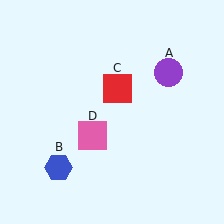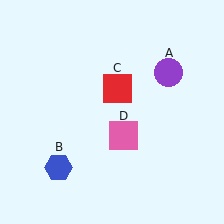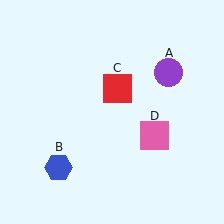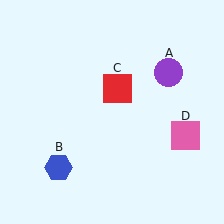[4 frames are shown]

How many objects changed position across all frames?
1 object changed position: pink square (object D).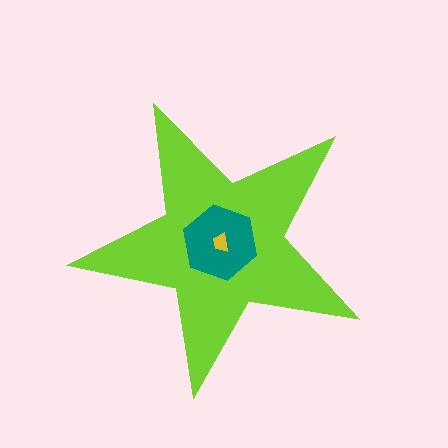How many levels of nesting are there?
3.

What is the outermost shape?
The lime star.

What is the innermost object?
The yellow trapezoid.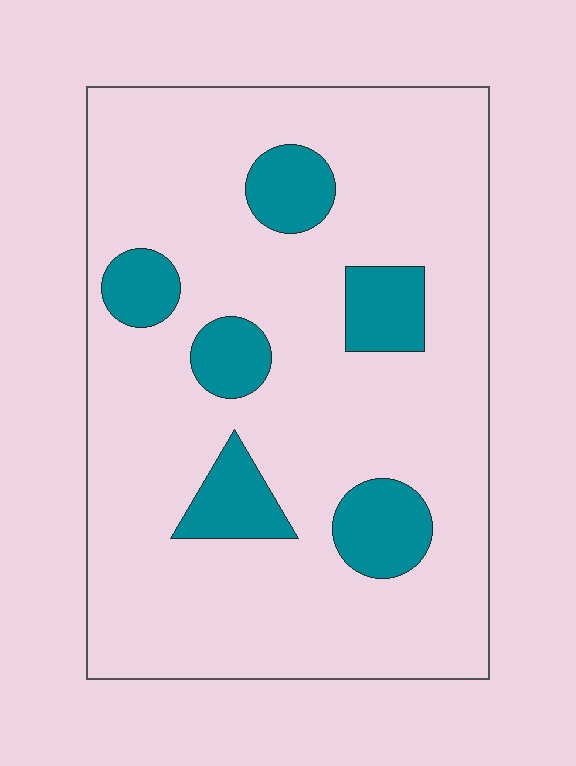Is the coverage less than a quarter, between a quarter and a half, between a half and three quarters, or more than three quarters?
Less than a quarter.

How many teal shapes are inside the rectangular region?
6.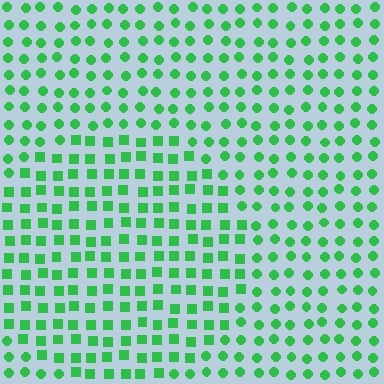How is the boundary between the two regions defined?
The boundary is defined by a change in element shape: squares inside vs. circles outside. All elements share the same color and spacing.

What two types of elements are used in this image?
The image uses squares inside the circle region and circles outside it.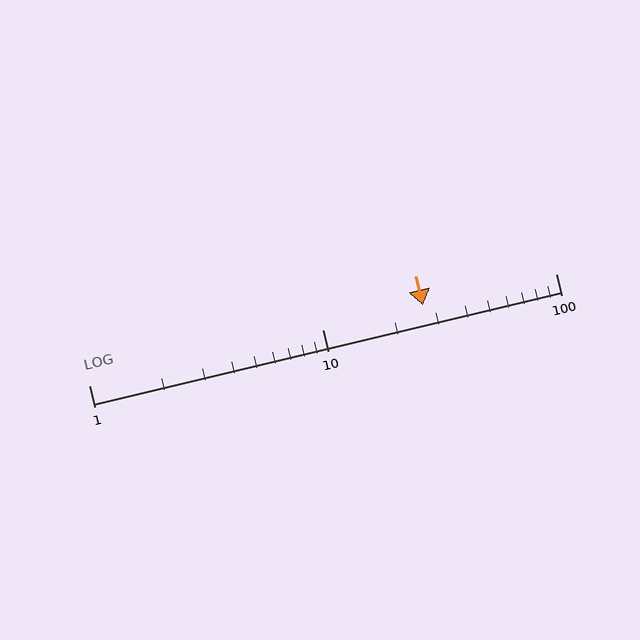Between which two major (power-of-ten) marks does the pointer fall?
The pointer is between 10 and 100.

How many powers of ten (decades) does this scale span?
The scale spans 2 decades, from 1 to 100.